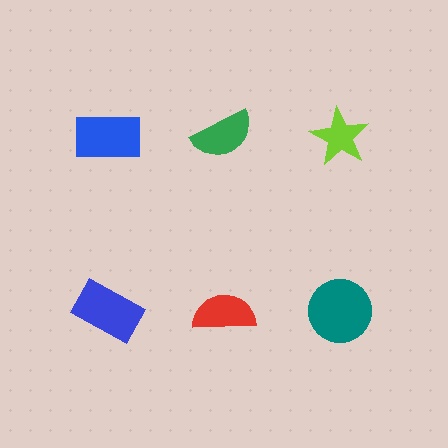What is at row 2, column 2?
A red semicircle.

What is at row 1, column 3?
A lime star.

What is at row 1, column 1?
A blue rectangle.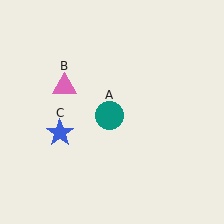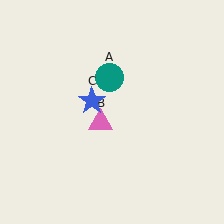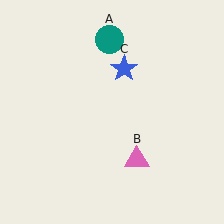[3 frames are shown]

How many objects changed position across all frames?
3 objects changed position: teal circle (object A), pink triangle (object B), blue star (object C).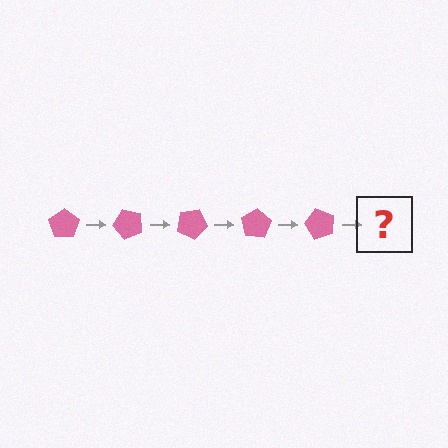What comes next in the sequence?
The next element should be a pink pentagon rotated 250 degrees.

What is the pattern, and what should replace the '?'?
The pattern is that the pentagon rotates 50 degrees each step. The '?' should be a pink pentagon rotated 250 degrees.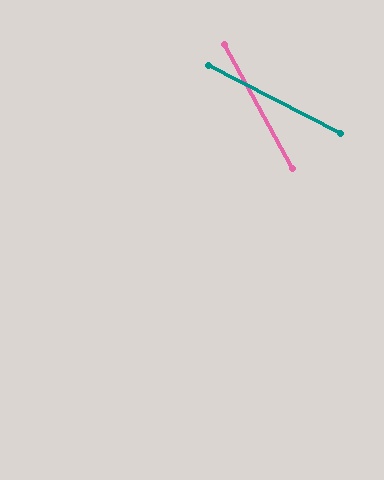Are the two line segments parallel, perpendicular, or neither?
Neither parallel nor perpendicular — they differ by about 34°.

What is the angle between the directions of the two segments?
Approximately 34 degrees.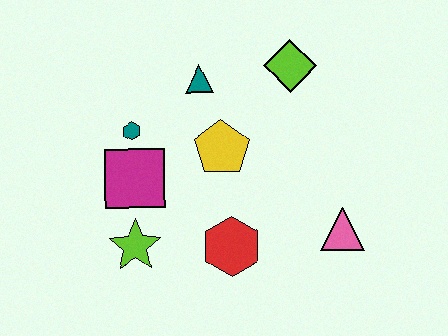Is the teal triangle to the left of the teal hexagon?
No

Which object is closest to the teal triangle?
The yellow pentagon is closest to the teal triangle.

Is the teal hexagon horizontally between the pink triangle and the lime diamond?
No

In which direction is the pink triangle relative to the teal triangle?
The pink triangle is below the teal triangle.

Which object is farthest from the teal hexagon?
The pink triangle is farthest from the teal hexagon.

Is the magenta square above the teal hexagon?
No